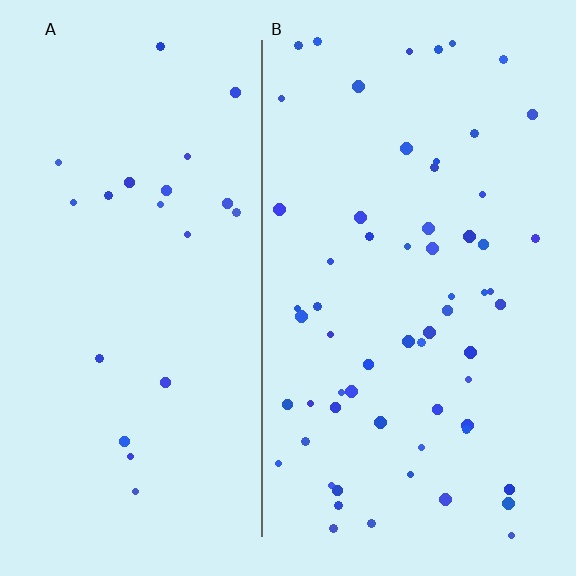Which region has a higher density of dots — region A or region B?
B (the right).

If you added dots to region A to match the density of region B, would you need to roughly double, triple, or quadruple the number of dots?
Approximately triple.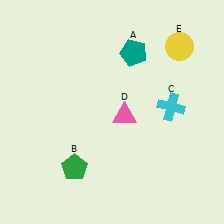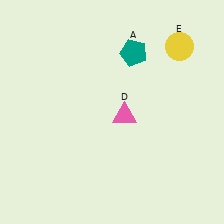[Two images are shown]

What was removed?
The cyan cross (C), the green pentagon (B) were removed in Image 2.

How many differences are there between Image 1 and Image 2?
There are 2 differences between the two images.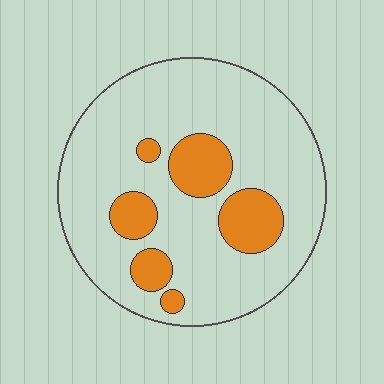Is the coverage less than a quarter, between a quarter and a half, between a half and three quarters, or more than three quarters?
Less than a quarter.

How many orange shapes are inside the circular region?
6.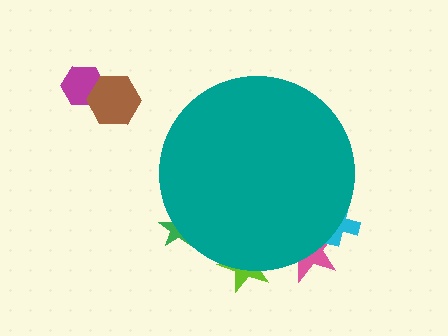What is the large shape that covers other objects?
A teal circle.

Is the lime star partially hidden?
Yes, the lime star is partially hidden behind the teal circle.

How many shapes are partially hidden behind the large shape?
4 shapes are partially hidden.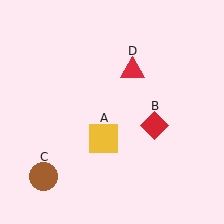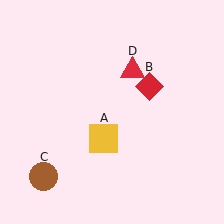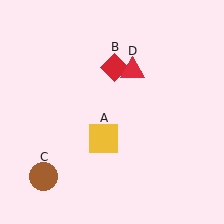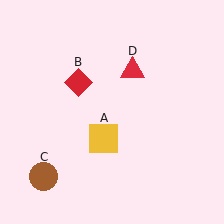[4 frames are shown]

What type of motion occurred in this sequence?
The red diamond (object B) rotated counterclockwise around the center of the scene.